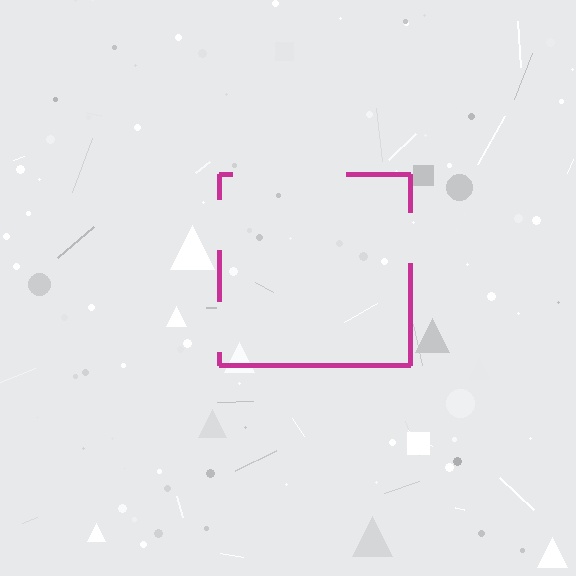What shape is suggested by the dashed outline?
The dashed outline suggests a square.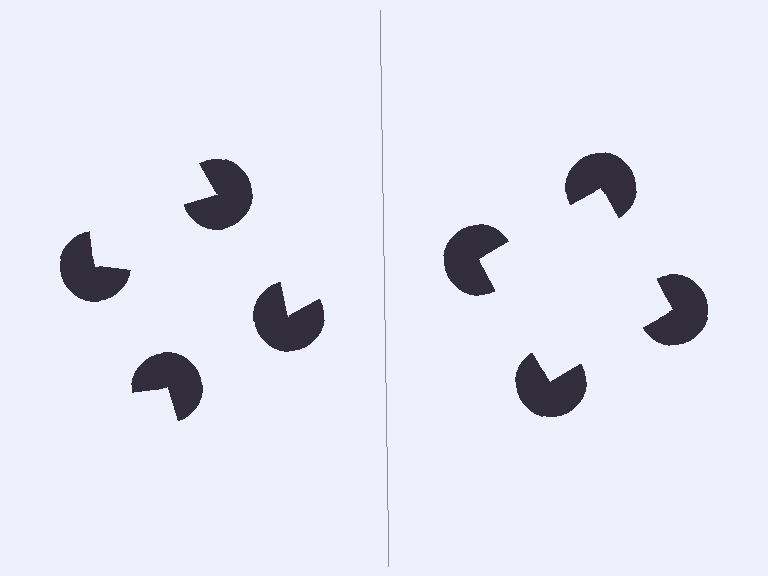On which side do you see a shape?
An illusory square appears on the right side. On the left side the wedge cuts are rotated, so no coherent shape forms.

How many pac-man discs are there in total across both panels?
8 — 4 on each side.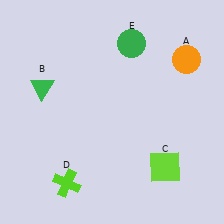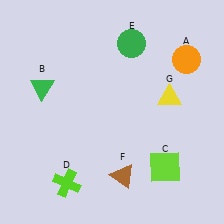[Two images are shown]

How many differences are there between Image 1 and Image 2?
There are 2 differences between the two images.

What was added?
A brown triangle (F), a yellow triangle (G) were added in Image 2.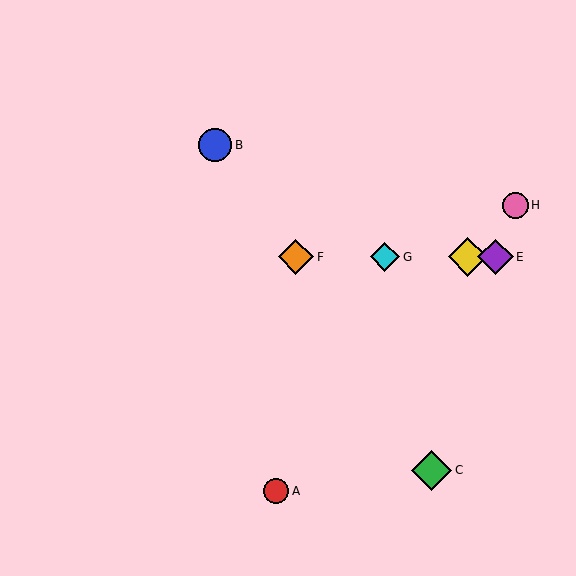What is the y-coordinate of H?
Object H is at y≈205.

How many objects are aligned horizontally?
4 objects (D, E, F, G) are aligned horizontally.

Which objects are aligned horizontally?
Objects D, E, F, G are aligned horizontally.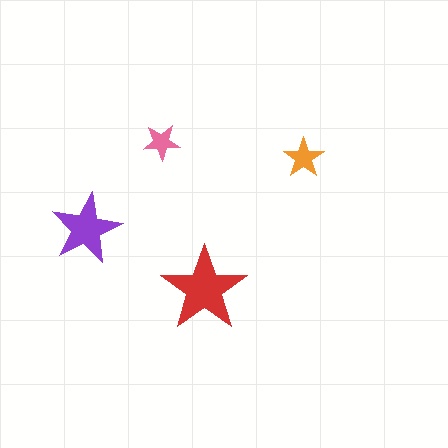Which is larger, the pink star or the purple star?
The purple one.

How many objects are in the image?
There are 4 objects in the image.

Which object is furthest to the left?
The purple star is leftmost.